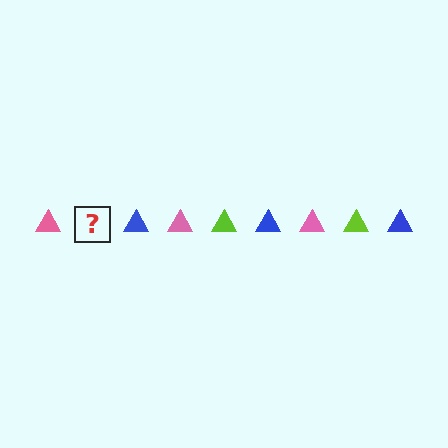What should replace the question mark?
The question mark should be replaced with a lime triangle.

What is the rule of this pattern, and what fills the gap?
The rule is that the pattern cycles through pink, lime, blue triangles. The gap should be filled with a lime triangle.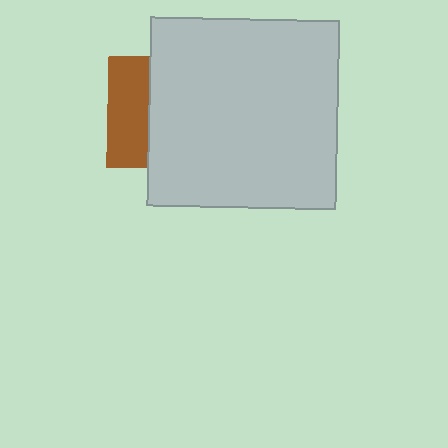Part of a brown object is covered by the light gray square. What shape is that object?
It is a square.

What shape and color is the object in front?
The object in front is a light gray square.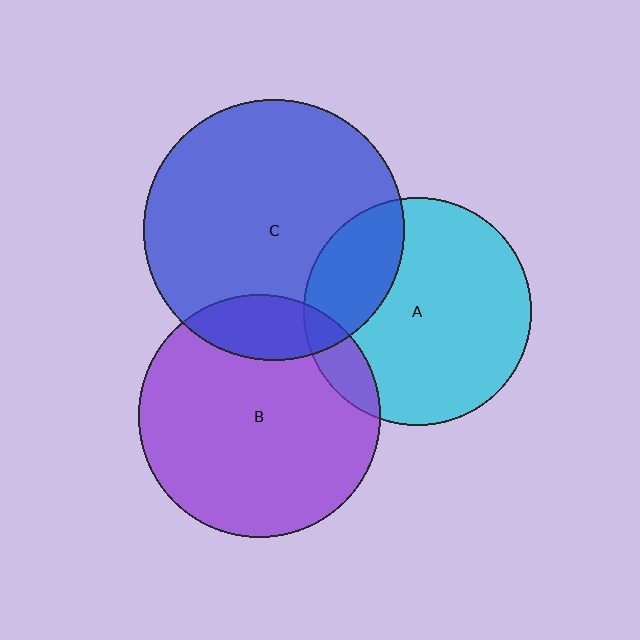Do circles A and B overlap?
Yes.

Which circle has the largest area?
Circle C (blue).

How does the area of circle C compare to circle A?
Approximately 1.3 times.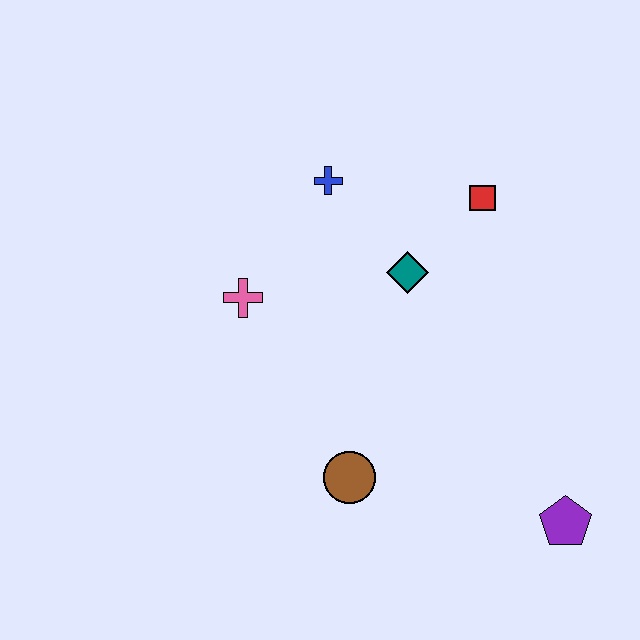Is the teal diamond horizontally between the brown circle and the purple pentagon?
Yes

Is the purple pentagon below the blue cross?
Yes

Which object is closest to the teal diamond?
The red square is closest to the teal diamond.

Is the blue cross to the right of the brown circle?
No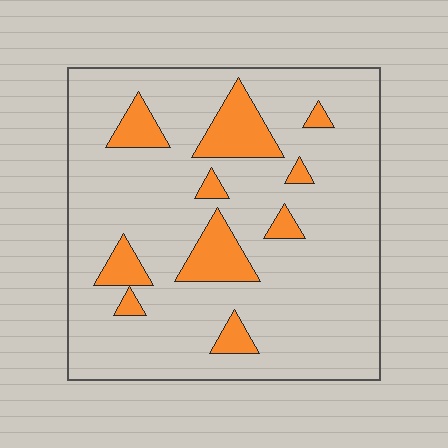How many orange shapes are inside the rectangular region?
10.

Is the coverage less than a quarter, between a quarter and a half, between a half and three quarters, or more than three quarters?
Less than a quarter.